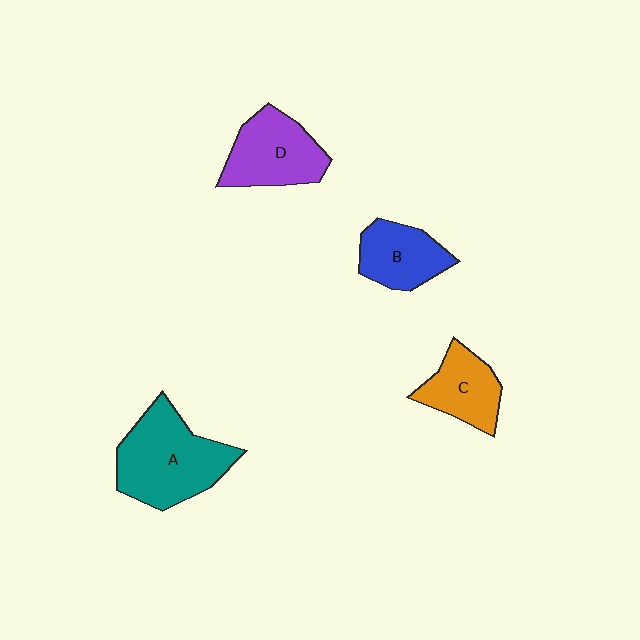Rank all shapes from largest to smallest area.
From largest to smallest: A (teal), D (purple), B (blue), C (orange).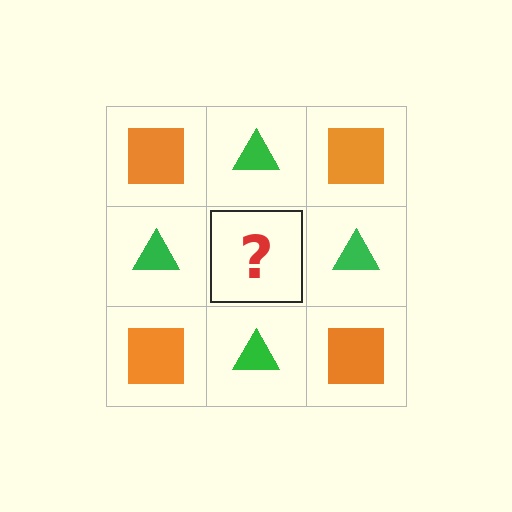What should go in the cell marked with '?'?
The missing cell should contain an orange square.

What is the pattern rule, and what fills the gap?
The rule is that it alternates orange square and green triangle in a checkerboard pattern. The gap should be filled with an orange square.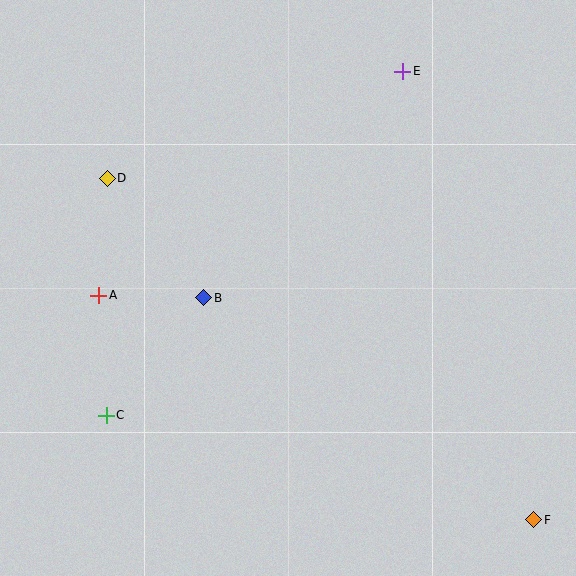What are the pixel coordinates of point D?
Point D is at (107, 178).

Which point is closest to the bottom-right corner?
Point F is closest to the bottom-right corner.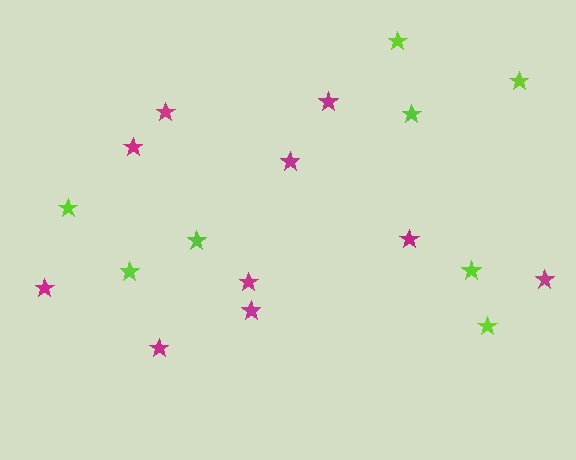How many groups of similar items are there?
There are 2 groups: one group of magenta stars (10) and one group of lime stars (8).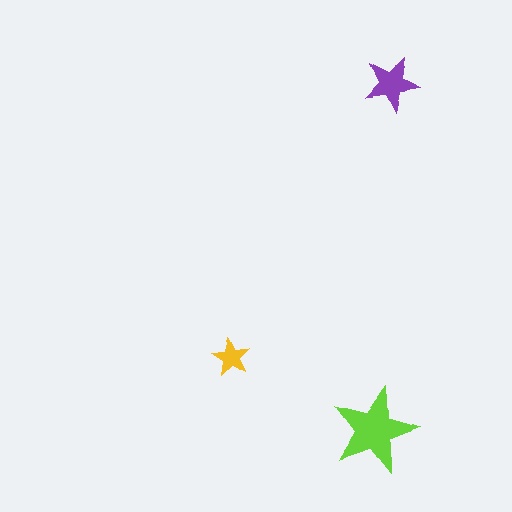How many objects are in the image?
There are 3 objects in the image.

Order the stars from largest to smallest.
the lime one, the purple one, the yellow one.